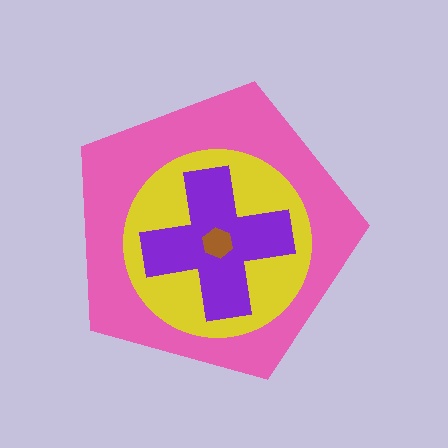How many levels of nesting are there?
4.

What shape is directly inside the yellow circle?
The purple cross.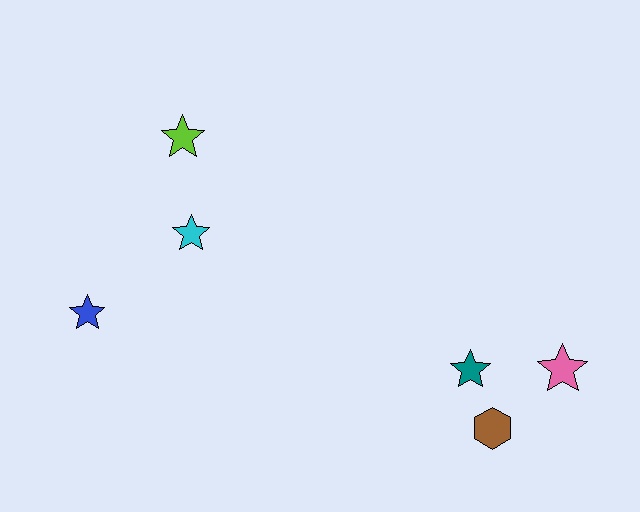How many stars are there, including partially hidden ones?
There are 5 stars.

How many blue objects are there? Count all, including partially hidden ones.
There is 1 blue object.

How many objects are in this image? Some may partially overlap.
There are 6 objects.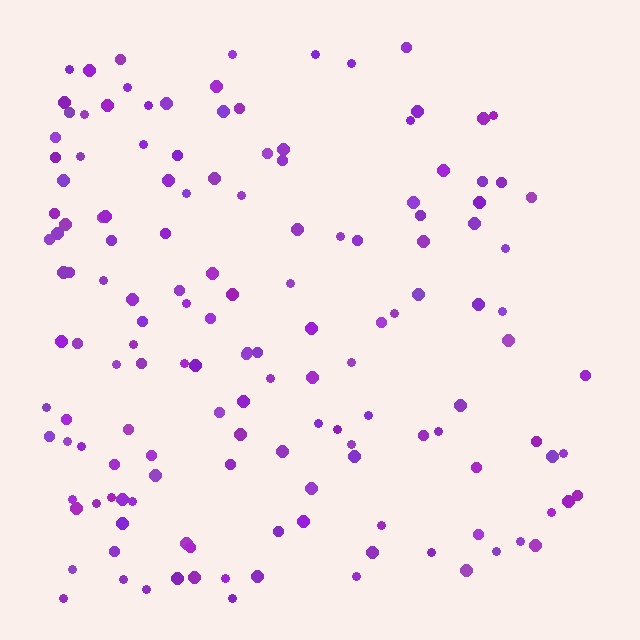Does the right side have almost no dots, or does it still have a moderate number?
Still a moderate number, just noticeably fewer than the left.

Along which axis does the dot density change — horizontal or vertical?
Horizontal.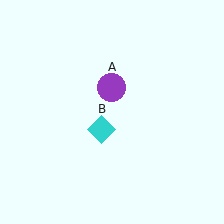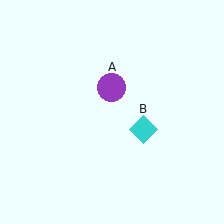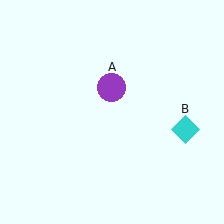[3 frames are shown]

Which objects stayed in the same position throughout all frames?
Purple circle (object A) remained stationary.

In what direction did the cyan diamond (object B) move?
The cyan diamond (object B) moved right.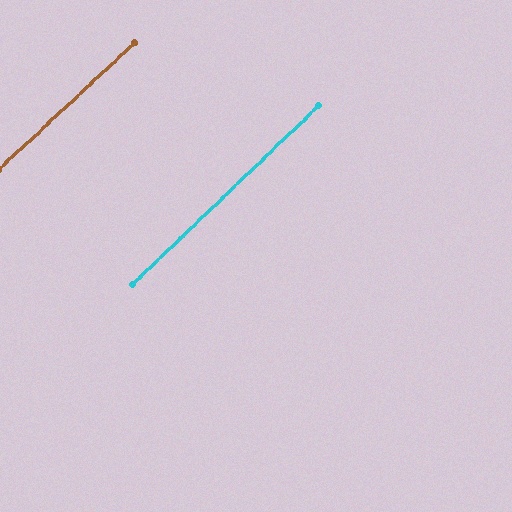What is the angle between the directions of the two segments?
Approximately 1 degree.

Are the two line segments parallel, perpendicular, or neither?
Parallel — their directions differ by only 1.1°.